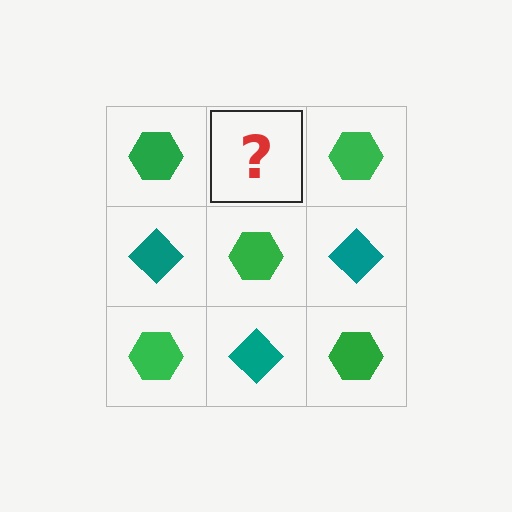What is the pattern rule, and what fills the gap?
The rule is that it alternates green hexagon and teal diamond in a checkerboard pattern. The gap should be filled with a teal diamond.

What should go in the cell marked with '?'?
The missing cell should contain a teal diamond.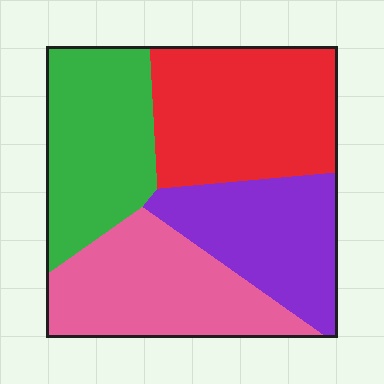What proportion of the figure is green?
Green takes up about one quarter (1/4) of the figure.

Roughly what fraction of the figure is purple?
Purple takes up between a sixth and a third of the figure.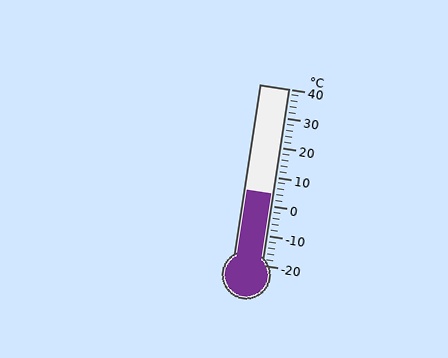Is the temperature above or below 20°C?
The temperature is below 20°C.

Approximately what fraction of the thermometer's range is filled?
The thermometer is filled to approximately 40% of its range.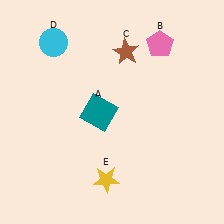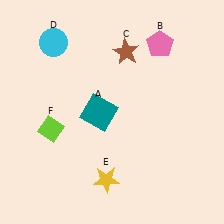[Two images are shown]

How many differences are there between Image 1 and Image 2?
There is 1 difference between the two images.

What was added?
A lime diamond (F) was added in Image 2.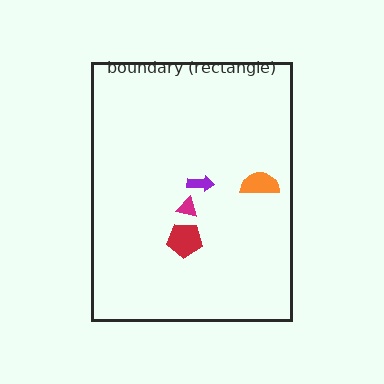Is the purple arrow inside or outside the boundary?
Inside.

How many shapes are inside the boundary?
4 inside, 0 outside.